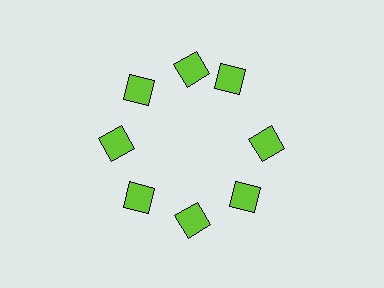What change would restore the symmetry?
The symmetry would be restored by rotating it back into even spacing with its neighbors so that all 8 squares sit at equal angles and equal distance from the center.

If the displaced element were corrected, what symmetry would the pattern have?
It would have 8-fold rotational symmetry — the pattern would map onto itself every 45 degrees.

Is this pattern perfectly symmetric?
No. The 8 lime squares are arranged in a ring, but one element near the 2 o'clock position is rotated out of alignment along the ring, breaking the 8-fold rotational symmetry.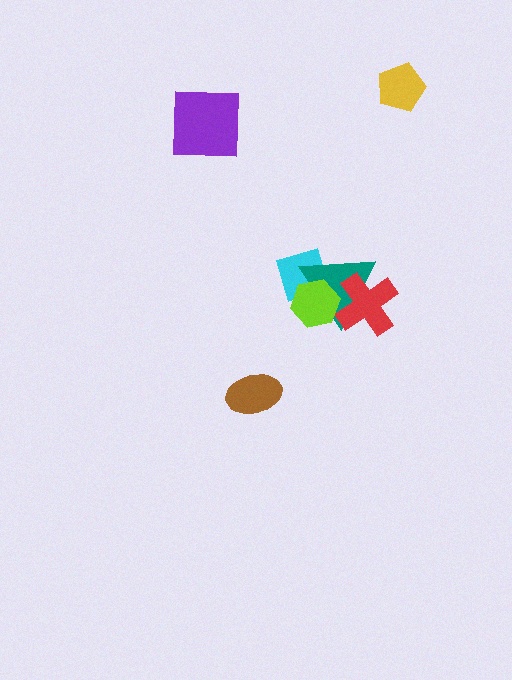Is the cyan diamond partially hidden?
Yes, it is partially covered by another shape.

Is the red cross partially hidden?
Yes, it is partially covered by another shape.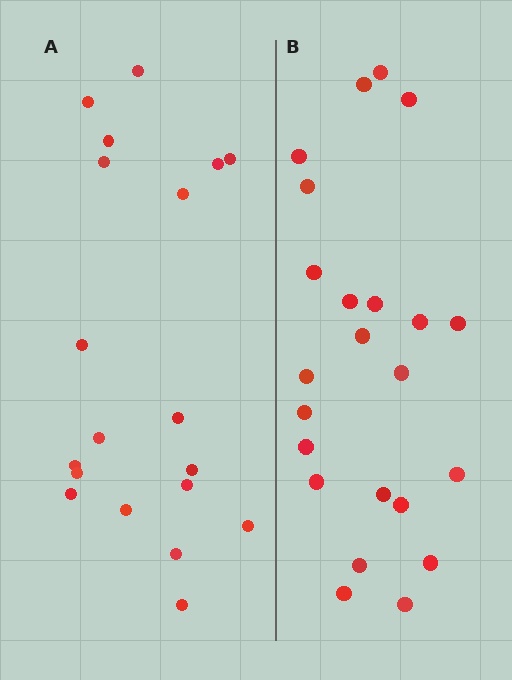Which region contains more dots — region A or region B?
Region B (the right region) has more dots.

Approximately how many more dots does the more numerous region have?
Region B has about 4 more dots than region A.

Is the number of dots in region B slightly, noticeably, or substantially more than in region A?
Region B has only slightly more — the two regions are fairly close. The ratio is roughly 1.2 to 1.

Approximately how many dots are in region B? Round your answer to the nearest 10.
About 20 dots. (The exact count is 23, which rounds to 20.)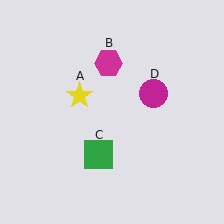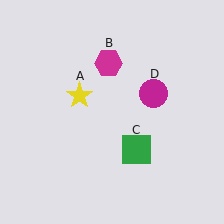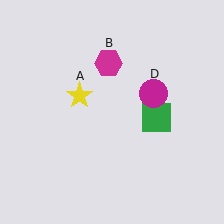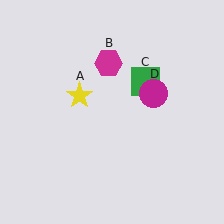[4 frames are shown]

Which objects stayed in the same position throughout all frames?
Yellow star (object A) and magenta hexagon (object B) and magenta circle (object D) remained stationary.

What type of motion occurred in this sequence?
The green square (object C) rotated counterclockwise around the center of the scene.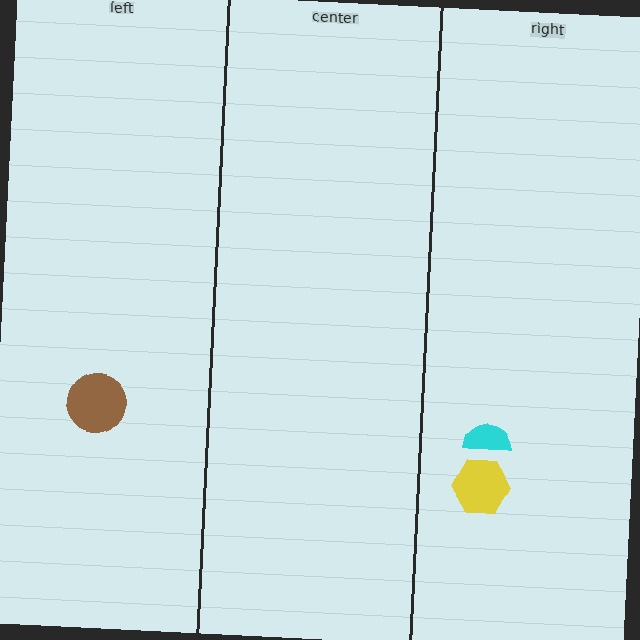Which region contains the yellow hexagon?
The right region.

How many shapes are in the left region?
1.